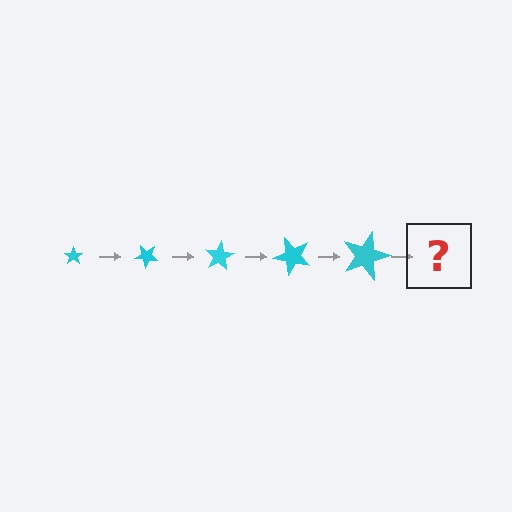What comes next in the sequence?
The next element should be a star, larger than the previous one and rotated 200 degrees from the start.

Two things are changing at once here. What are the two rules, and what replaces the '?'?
The two rules are that the star grows larger each step and it rotates 40 degrees each step. The '?' should be a star, larger than the previous one and rotated 200 degrees from the start.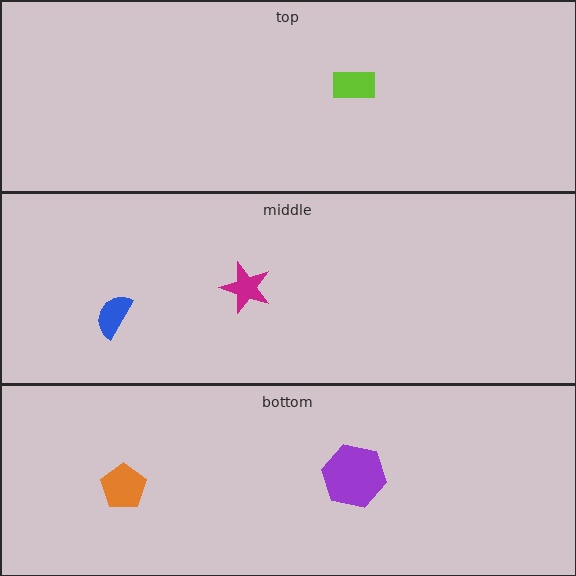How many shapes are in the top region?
1.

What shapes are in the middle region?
The magenta star, the blue semicircle.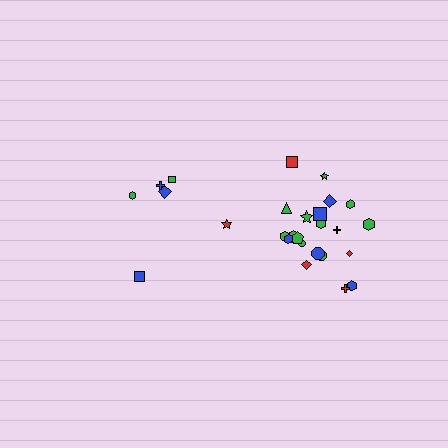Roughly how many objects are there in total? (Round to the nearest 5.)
Roughly 25 objects in total.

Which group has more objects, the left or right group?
The right group.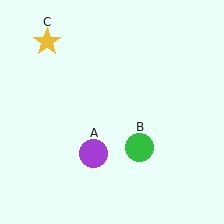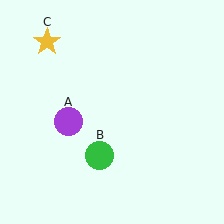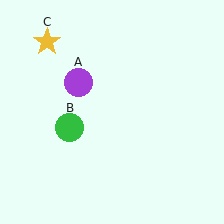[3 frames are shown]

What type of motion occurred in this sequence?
The purple circle (object A), green circle (object B) rotated clockwise around the center of the scene.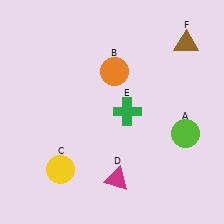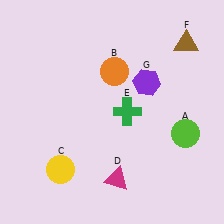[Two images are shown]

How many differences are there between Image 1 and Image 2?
There is 1 difference between the two images.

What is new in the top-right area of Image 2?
A purple hexagon (G) was added in the top-right area of Image 2.